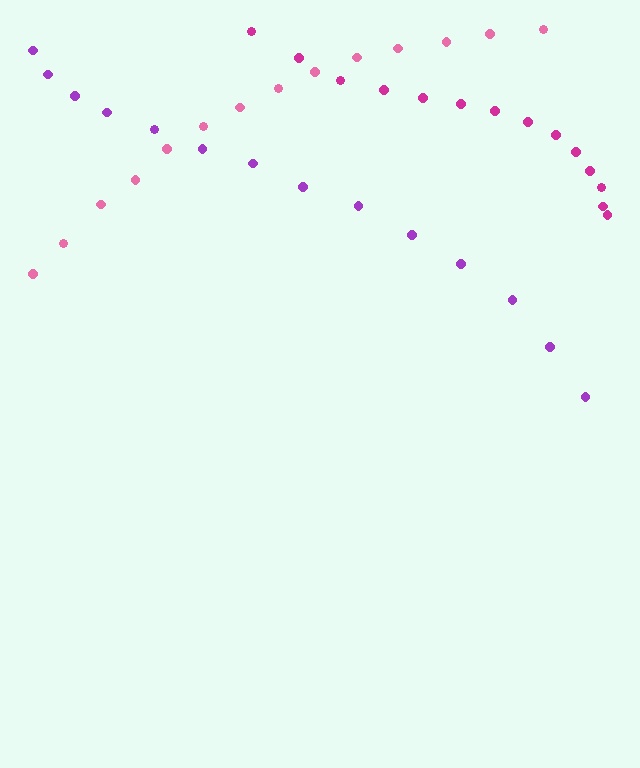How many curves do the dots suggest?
There are 3 distinct paths.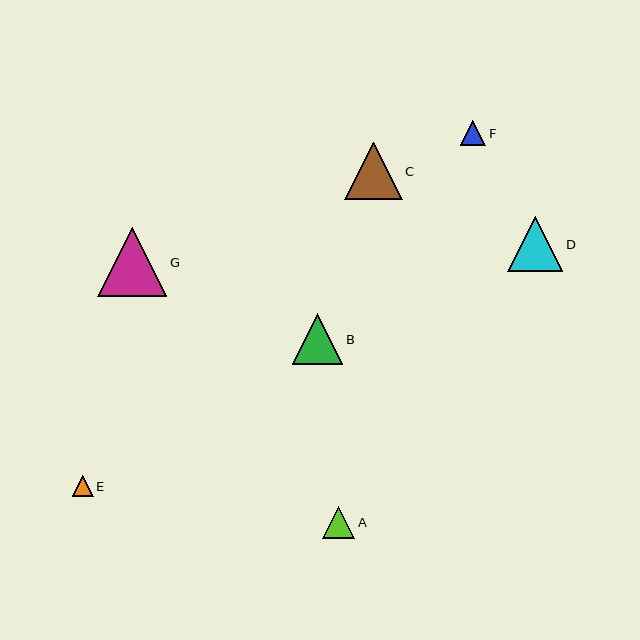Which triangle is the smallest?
Triangle E is the smallest with a size of approximately 21 pixels.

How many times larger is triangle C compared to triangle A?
Triangle C is approximately 1.8 times the size of triangle A.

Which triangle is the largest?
Triangle G is the largest with a size of approximately 69 pixels.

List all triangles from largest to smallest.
From largest to smallest: G, C, D, B, A, F, E.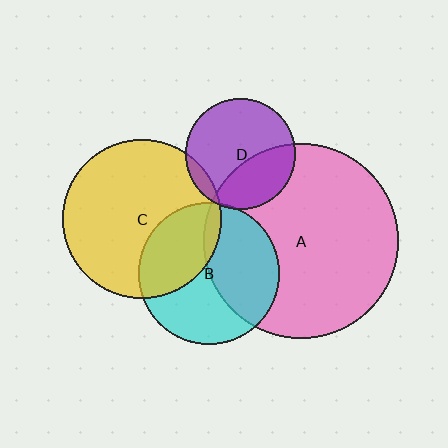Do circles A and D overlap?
Yes.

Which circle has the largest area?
Circle A (pink).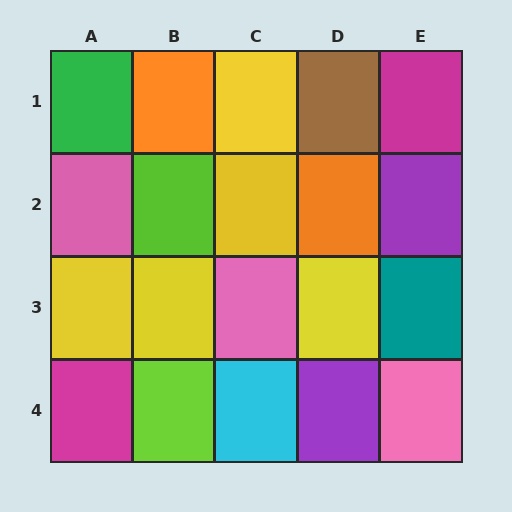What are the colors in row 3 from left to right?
Yellow, yellow, pink, yellow, teal.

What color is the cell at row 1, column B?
Orange.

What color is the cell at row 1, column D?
Brown.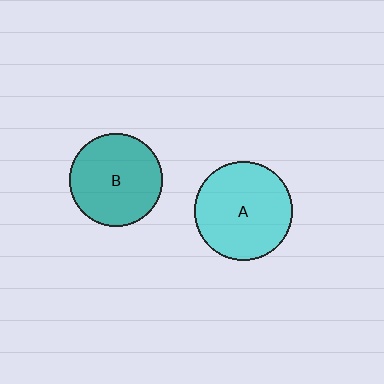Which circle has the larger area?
Circle A (cyan).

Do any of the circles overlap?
No, none of the circles overlap.